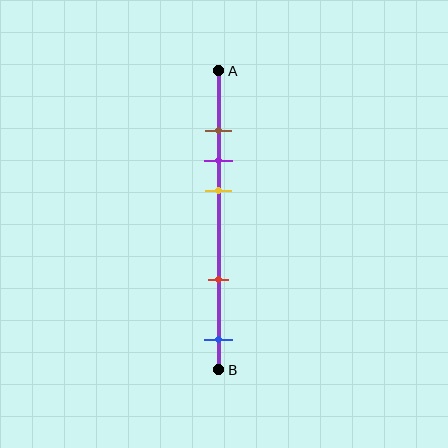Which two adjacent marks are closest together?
The brown and purple marks are the closest adjacent pair.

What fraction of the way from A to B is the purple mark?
The purple mark is approximately 30% (0.3) of the way from A to B.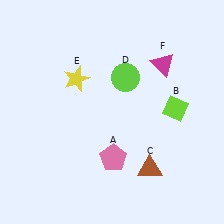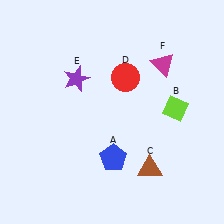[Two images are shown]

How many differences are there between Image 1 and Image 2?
There are 3 differences between the two images.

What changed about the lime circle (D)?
In Image 1, D is lime. In Image 2, it changed to red.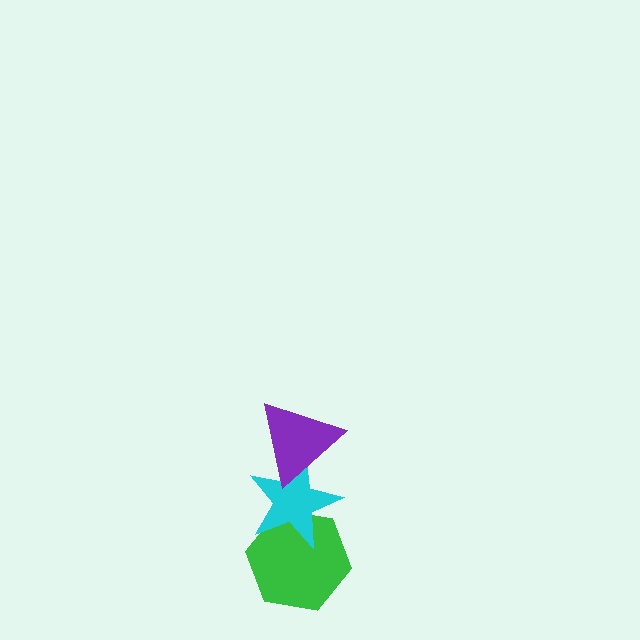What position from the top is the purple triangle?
The purple triangle is 1st from the top.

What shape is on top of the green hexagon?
The cyan star is on top of the green hexagon.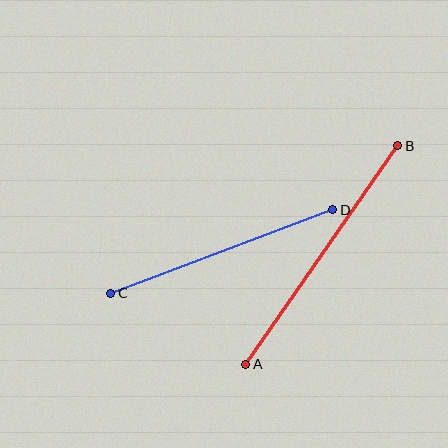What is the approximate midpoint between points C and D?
The midpoint is at approximately (222, 251) pixels.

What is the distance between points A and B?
The distance is approximately 266 pixels.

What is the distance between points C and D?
The distance is approximately 237 pixels.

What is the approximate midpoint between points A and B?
The midpoint is at approximately (322, 255) pixels.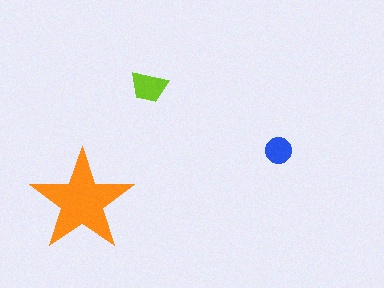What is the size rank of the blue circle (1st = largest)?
3rd.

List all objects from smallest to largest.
The blue circle, the lime trapezoid, the orange star.